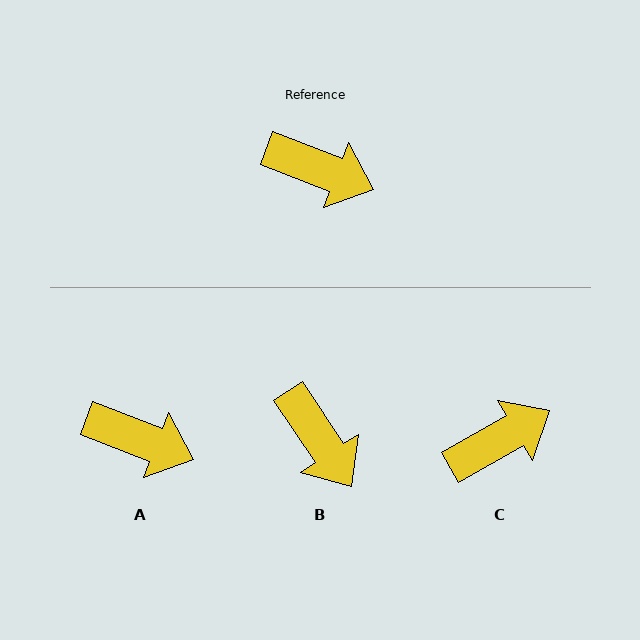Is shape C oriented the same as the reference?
No, it is off by about 51 degrees.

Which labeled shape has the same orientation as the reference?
A.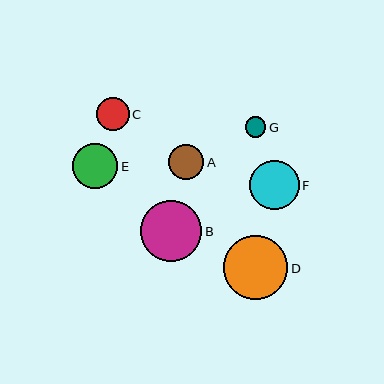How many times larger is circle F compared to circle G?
Circle F is approximately 2.4 times the size of circle G.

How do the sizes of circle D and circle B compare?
Circle D and circle B are approximately the same size.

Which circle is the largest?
Circle D is the largest with a size of approximately 64 pixels.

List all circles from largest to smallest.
From largest to smallest: D, B, F, E, A, C, G.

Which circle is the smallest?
Circle G is the smallest with a size of approximately 21 pixels.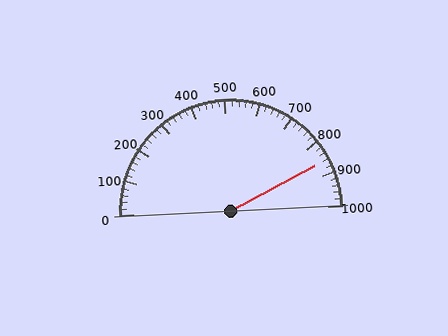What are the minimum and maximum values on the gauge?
The gauge ranges from 0 to 1000.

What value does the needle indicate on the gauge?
The needle indicates approximately 860.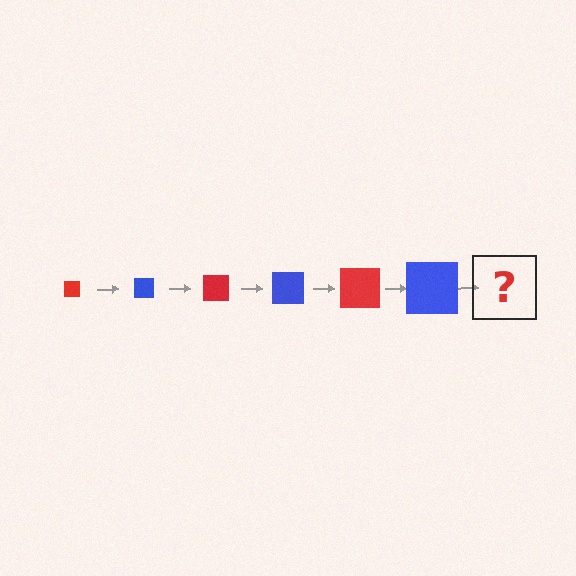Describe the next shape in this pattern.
It should be a red square, larger than the previous one.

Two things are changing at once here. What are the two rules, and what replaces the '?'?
The two rules are that the square grows larger each step and the color cycles through red and blue. The '?' should be a red square, larger than the previous one.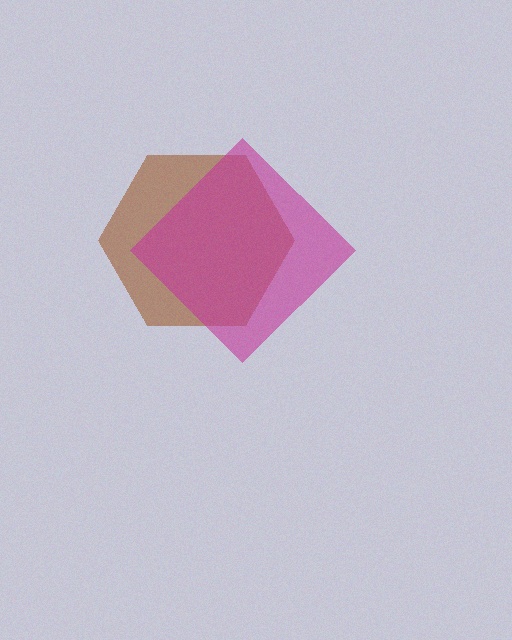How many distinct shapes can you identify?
There are 2 distinct shapes: a brown hexagon, a magenta diamond.